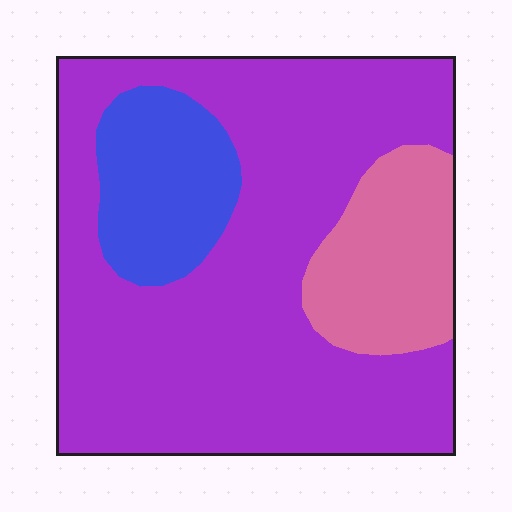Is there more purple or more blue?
Purple.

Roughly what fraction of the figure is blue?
Blue takes up less than a quarter of the figure.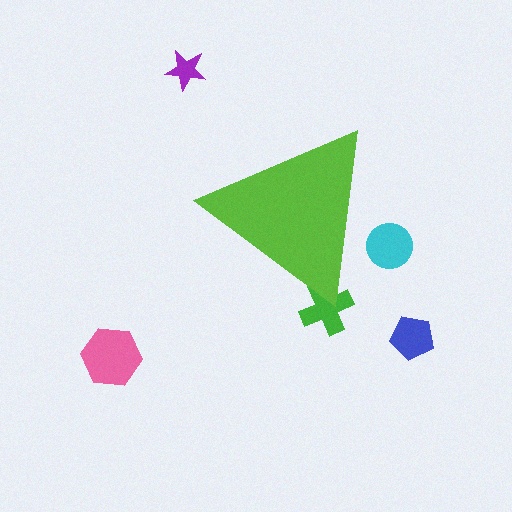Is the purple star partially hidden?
No, the purple star is fully visible.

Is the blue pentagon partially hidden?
No, the blue pentagon is fully visible.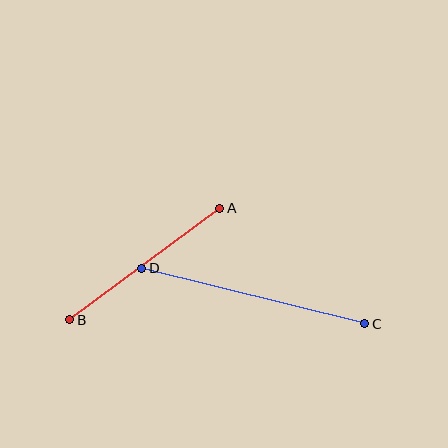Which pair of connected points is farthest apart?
Points C and D are farthest apart.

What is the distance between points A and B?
The distance is approximately 187 pixels.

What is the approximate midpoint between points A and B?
The midpoint is at approximately (145, 264) pixels.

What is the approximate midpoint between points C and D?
The midpoint is at approximately (253, 296) pixels.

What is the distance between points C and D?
The distance is approximately 230 pixels.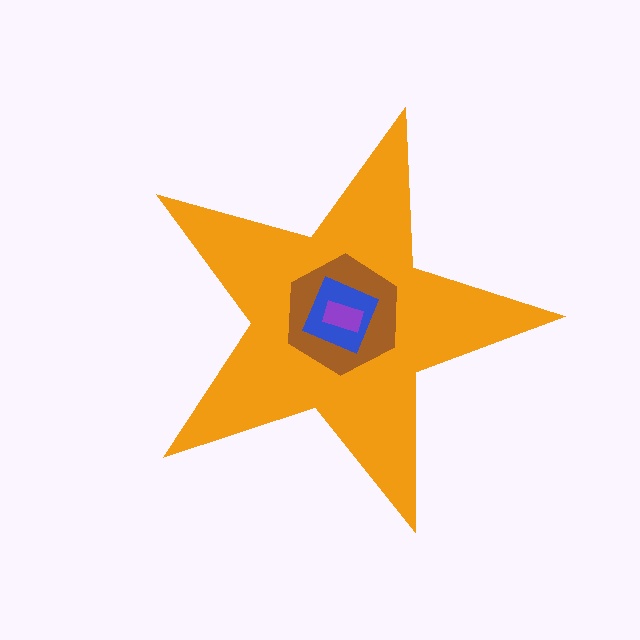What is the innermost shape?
The purple rectangle.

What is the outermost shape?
The orange star.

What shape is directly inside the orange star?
The brown hexagon.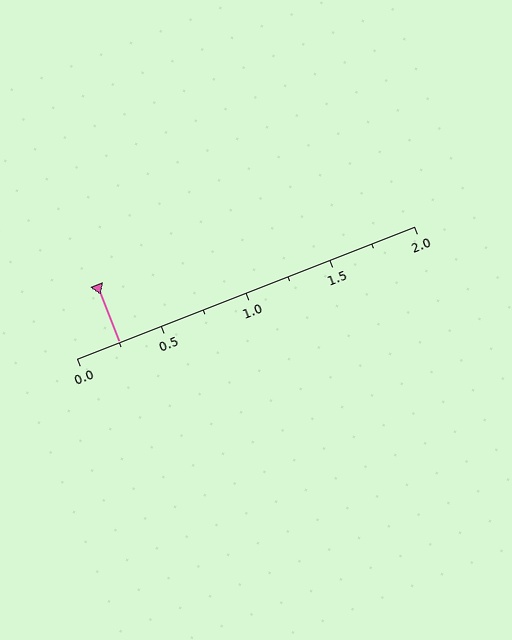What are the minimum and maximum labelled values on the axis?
The axis runs from 0.0 to 2.0.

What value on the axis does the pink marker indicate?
The marker indicates approximately 0.25.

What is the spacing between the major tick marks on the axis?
The major ticks are spaced 0.5 apart.